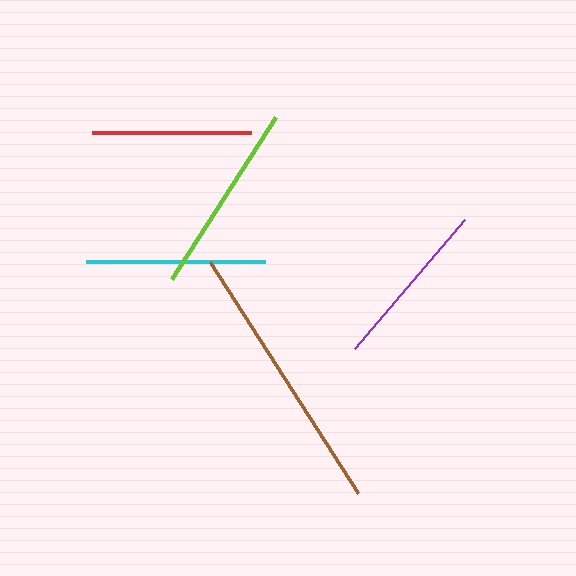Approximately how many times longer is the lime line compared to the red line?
The lime line is approximately 1.2 times the length of the red line.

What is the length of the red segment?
The red segment is approximately 159 pixels long.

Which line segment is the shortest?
The red line is the shortest at approximately 159 pixels.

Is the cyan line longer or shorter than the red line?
The cyan line is longer than the red line.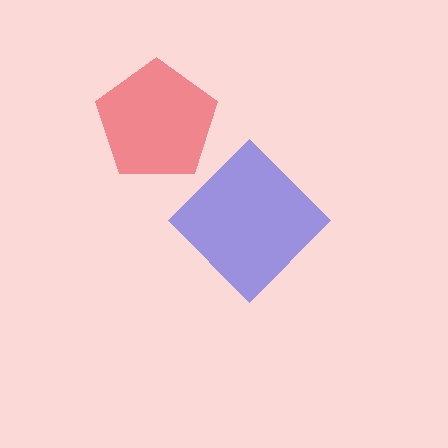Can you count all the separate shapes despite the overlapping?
Yes, there are 2 separate shapes.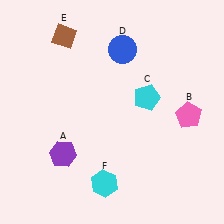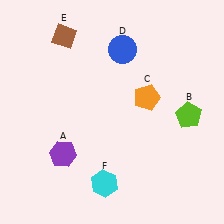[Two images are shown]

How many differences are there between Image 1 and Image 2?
There are 2 differences between the two images.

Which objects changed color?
B changed from pink to lime. C changed from cyan to orange.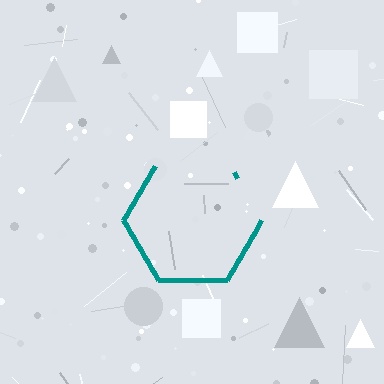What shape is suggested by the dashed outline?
The dashed outline suggests a hexagon.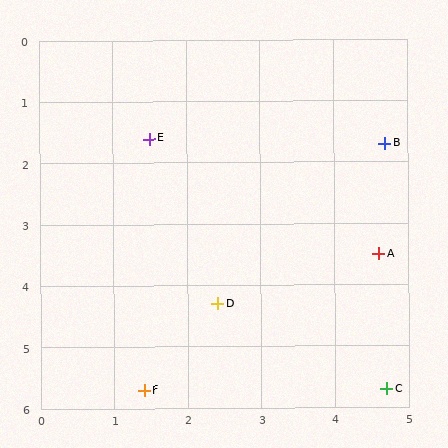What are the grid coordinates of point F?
Point F is at approximately (1.4, 5.7).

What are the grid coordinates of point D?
Point D is at approximately (2.4, 4.3).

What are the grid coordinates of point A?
Point A is at approximately (4.6, 3.5).